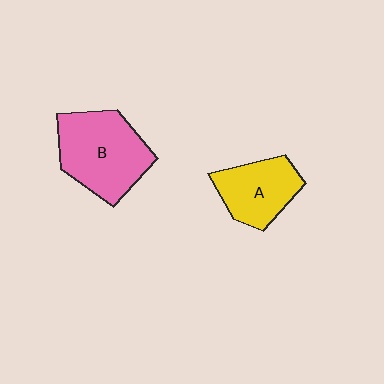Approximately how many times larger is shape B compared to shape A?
Approximately 1.5 times.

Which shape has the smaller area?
Shape A (yellow).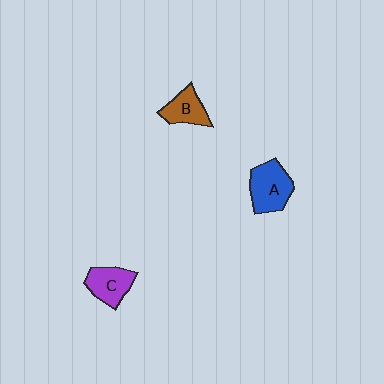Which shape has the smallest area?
Shape B (brown).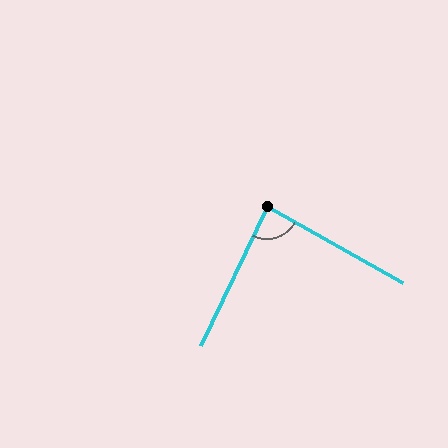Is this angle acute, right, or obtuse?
It is approximately a right angle.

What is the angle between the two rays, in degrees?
Approximately 86 degrees.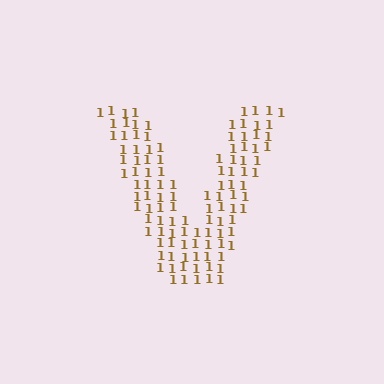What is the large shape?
The large shape is the letter V.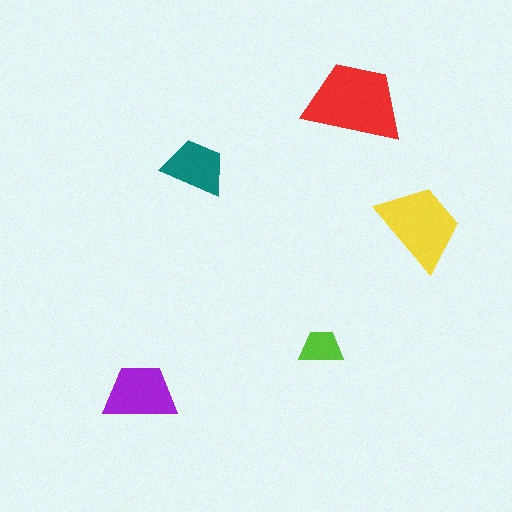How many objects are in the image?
There are 5 objects in the image.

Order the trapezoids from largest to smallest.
the red one, the yellow one, the purple one, the teal one, the lime one.